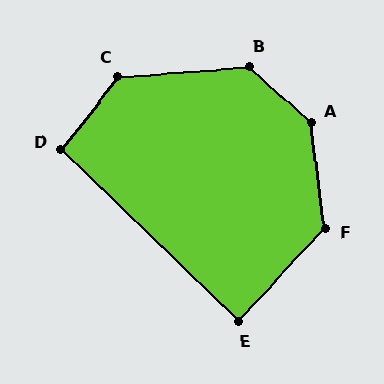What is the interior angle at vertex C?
Approximately 132 degrees (obtuse).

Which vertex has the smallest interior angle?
E, at approximately 89 degrees.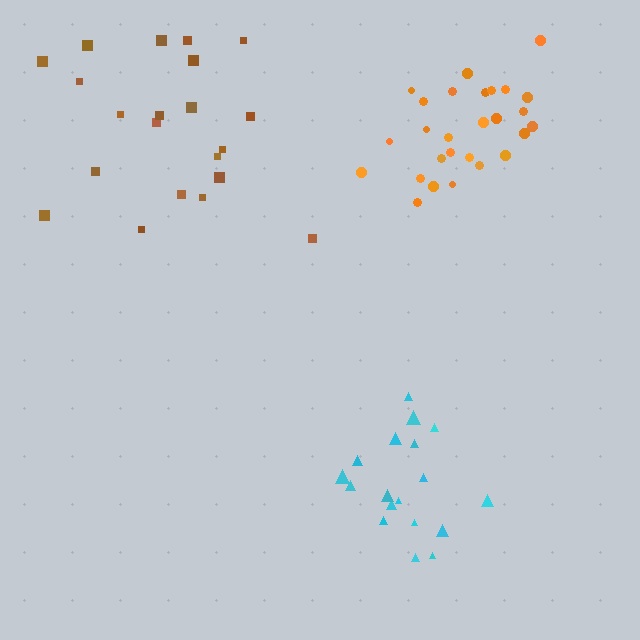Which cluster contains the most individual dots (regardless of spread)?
Orange (27).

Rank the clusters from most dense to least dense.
cyan, orange, brown.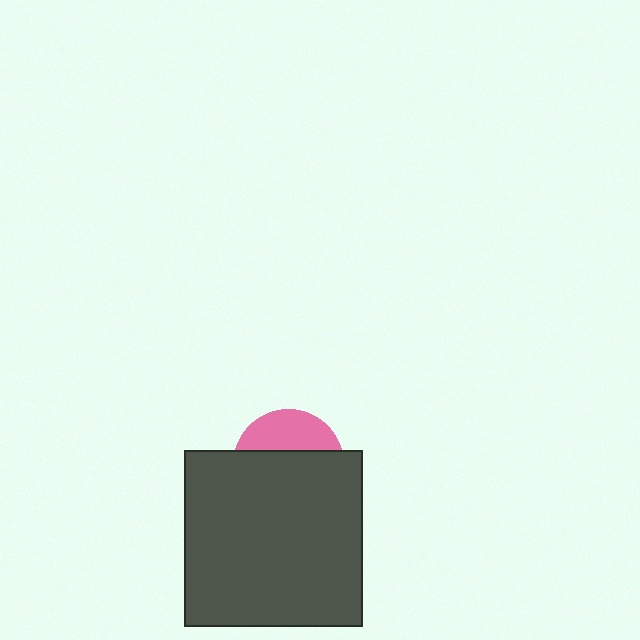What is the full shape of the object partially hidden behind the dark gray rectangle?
The partially hidden object is a pink circle.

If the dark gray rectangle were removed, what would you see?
You would see the complete pink circle.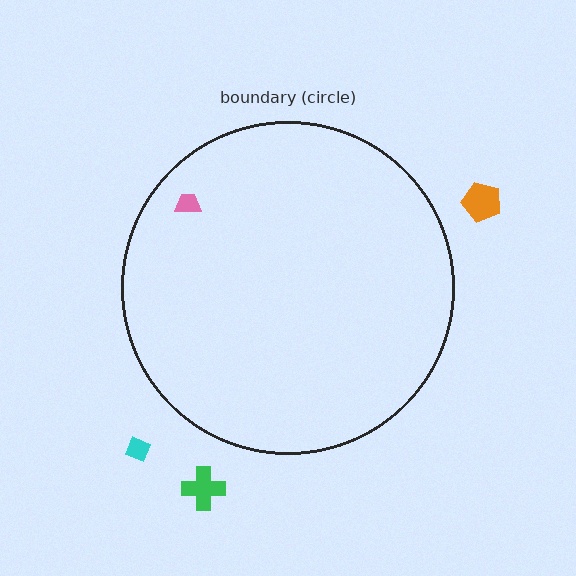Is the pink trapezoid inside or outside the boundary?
Inside.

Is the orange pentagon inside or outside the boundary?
Outside.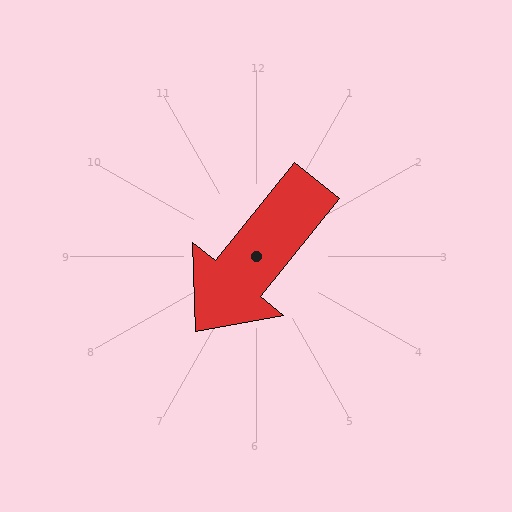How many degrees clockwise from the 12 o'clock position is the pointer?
Approximately 219 degrees.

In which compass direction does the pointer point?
Southwest.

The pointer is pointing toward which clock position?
Roughly 7 o'clock.